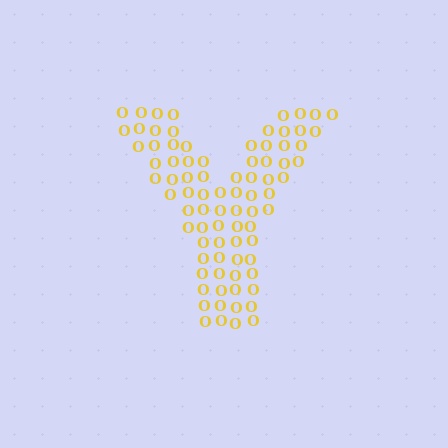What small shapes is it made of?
It is made of small letter O's.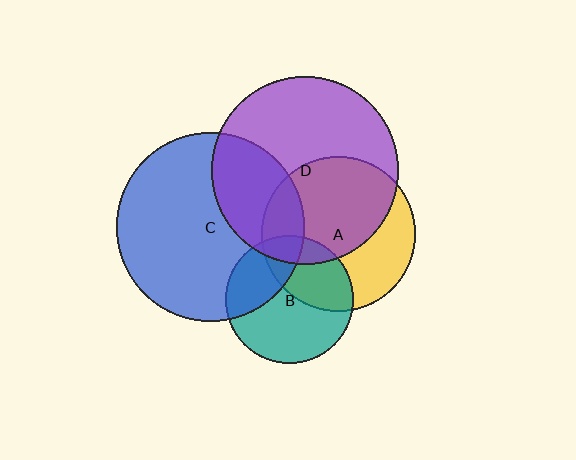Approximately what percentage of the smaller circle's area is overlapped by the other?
Approximately 30%.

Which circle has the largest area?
Circle C (blue).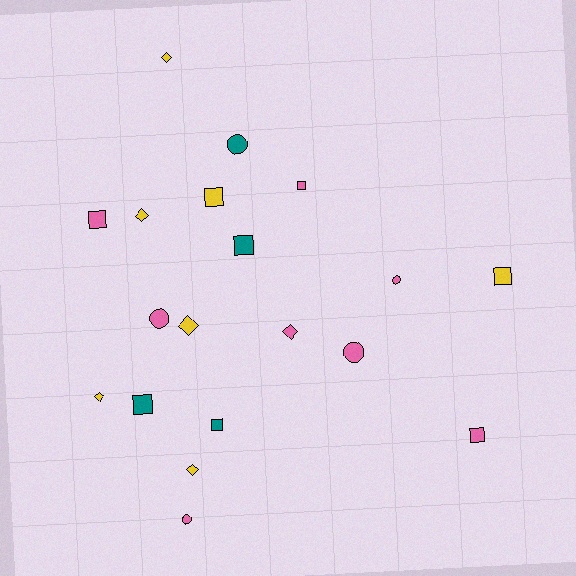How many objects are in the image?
There are 19 objects.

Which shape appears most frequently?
Square, with 8 objects.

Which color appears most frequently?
Pink, with 8 objects.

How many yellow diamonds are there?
There are 5 yellow diamonds.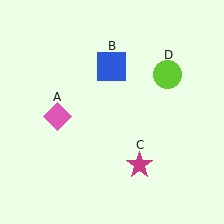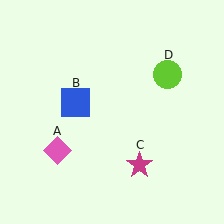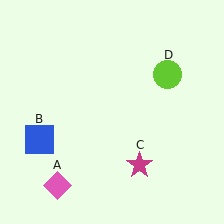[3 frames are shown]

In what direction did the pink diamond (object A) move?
The pink diamond (object A) moved down.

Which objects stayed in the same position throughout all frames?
Magenta star (object C) and lime circle (object D) remained stationary.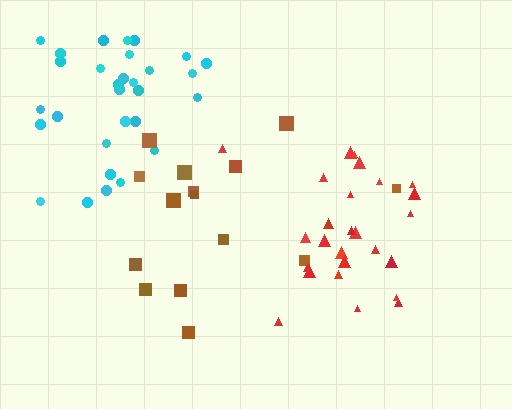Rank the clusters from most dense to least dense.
red, cyan, brown.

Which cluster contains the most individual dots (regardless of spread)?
Cyan (32).